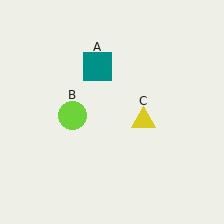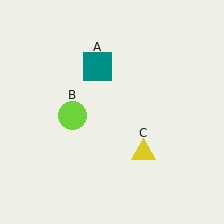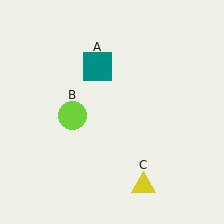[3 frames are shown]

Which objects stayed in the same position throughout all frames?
Teal square (object A) and lime circle (object B) remained stationary.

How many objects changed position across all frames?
1 object changed position: yellow triangle (object C).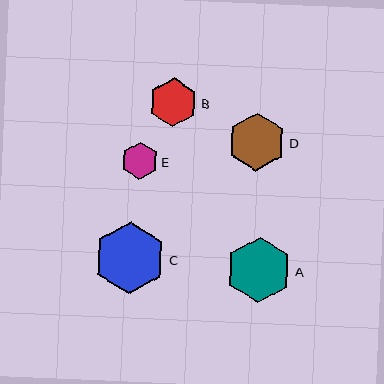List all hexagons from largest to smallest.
From largest to smallest: C, A, D, B, E.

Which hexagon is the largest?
Hexagon C is the largest with a size of approximately 72 pixels.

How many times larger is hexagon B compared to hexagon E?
Hexagon B is approximately 1.3 times the size of hexagon E.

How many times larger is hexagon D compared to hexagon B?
Hexagon D is approximately 1.2 times the size of hexagon B.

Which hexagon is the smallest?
Hexagon E is the smallest with a size of approximately 37 pixels.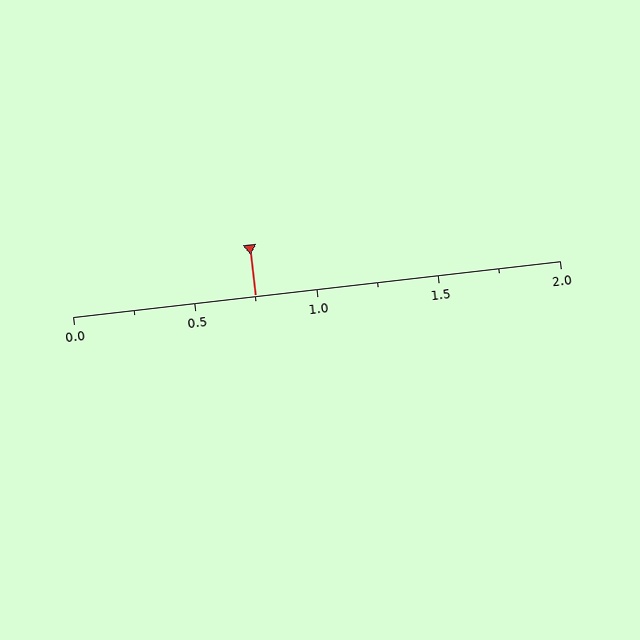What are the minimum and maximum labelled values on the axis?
The axis runs from 0.0 to 2.0.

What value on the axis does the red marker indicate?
The marker indicates approximately 0.75.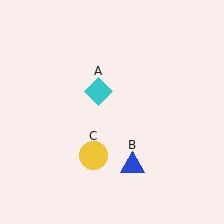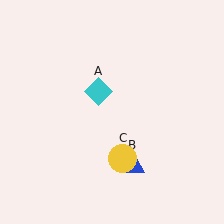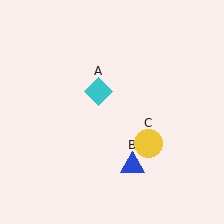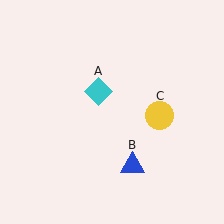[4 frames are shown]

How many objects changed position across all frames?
1 object changed position: yellow circle (object C).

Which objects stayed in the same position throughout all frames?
Cyan diamond (object A) and blue triangle (object B) remained stationary.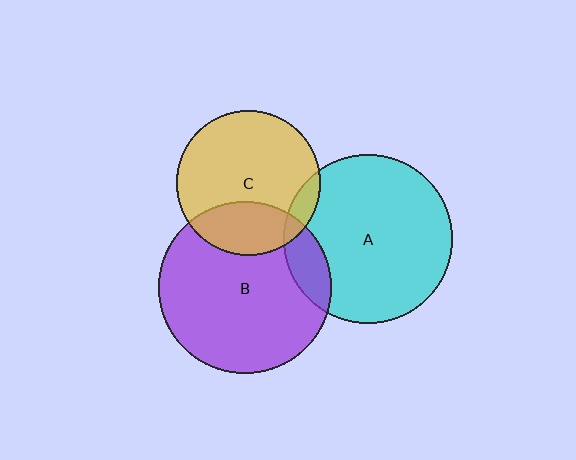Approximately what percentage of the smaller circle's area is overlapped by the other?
Approximately 25%.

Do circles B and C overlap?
Yes.